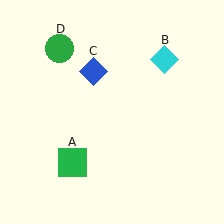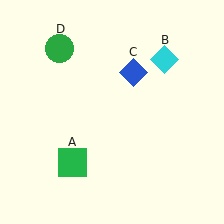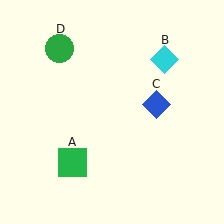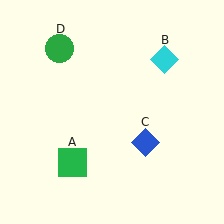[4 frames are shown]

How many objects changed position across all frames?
1 object changed position: blue diamond (object C).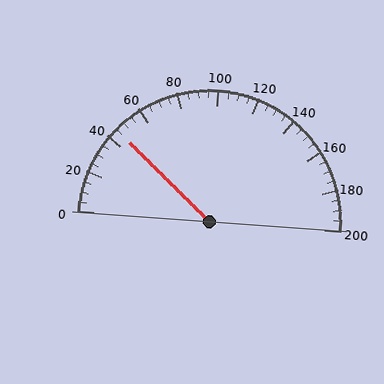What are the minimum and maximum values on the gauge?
The gauge ranges from 0 to 200.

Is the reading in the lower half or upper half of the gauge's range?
The reading is in the lower half of the range (0 to 200).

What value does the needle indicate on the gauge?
The needle indicates approximately 45.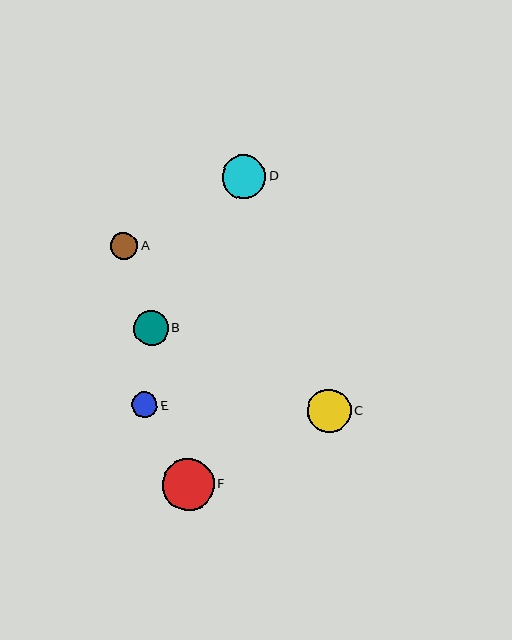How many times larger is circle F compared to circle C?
Circle F is approximately 1.2 times the size of circle C.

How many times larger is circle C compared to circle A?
Circle C is approximately 1.6 times the size of circle A.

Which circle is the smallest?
Circle E is the smallest with a size of approximately 26 pixels.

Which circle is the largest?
Circle F is the largest with a size of approximately 52 pixels.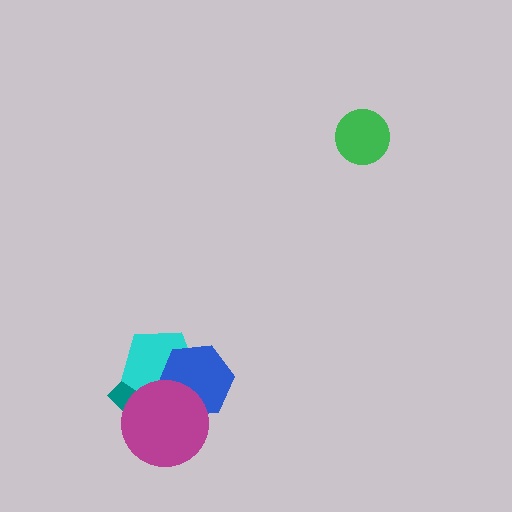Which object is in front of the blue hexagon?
The magenta circle is in front of the blue hexagon.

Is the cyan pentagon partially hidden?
Yes, it is partially covered by another shape.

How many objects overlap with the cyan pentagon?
3 objects overlap with the cyan pentagon.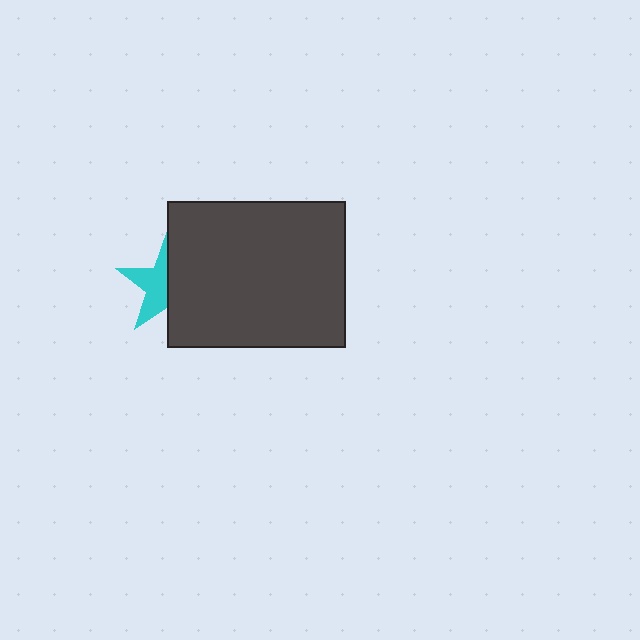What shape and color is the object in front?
The object in front is a dark gray rectangle.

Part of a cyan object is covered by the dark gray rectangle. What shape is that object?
It is a star.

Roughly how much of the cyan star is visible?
About half of it is visible (roughly 51%).